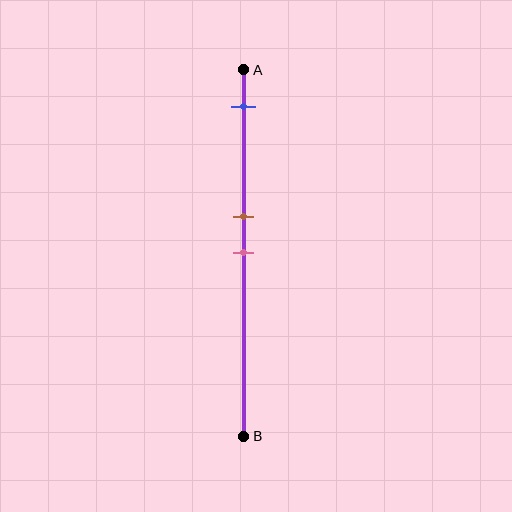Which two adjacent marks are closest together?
The brown and pink marks are the closest adjacent pair.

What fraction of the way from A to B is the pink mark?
The pink mark is approximately 50% (0.5) of the way from A to B.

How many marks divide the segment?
There are 3 marks dividing the segment.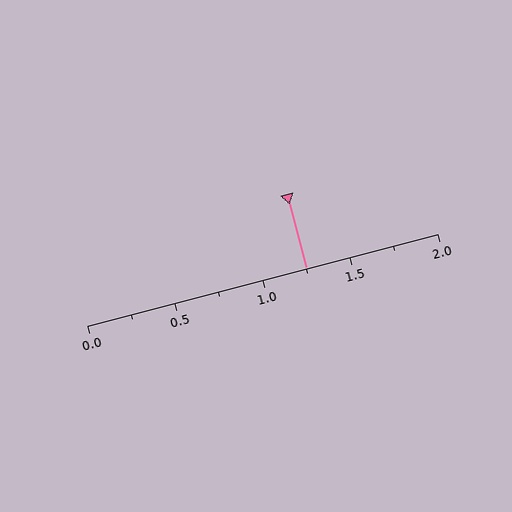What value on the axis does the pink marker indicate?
The marker indicates approximately 1.25.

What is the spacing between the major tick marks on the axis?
The major ticks are spaced 0.5 apart.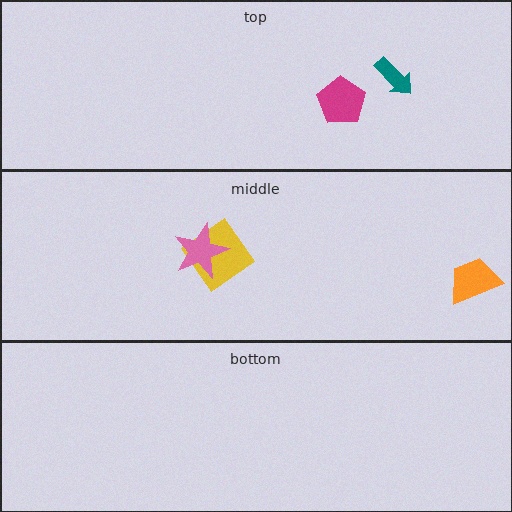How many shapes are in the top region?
2.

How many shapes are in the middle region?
3.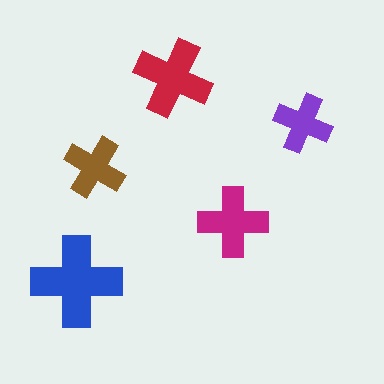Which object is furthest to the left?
The blue cross is leftmost.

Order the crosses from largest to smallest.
the blue one, the red one, the magenta one, the brown one, the purple one.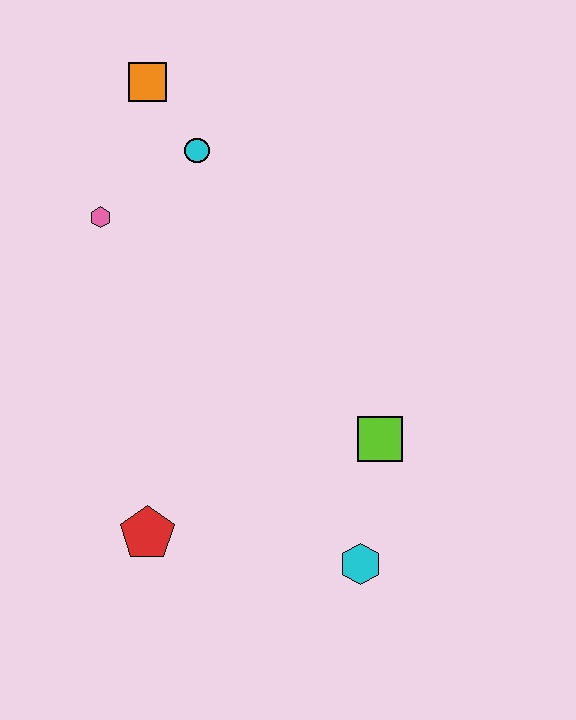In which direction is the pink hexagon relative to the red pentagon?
The pink hexagon is above the red pentagon.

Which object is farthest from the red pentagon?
The orange square is farthest from the red pentagon.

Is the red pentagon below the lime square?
Yes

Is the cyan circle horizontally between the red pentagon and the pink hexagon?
No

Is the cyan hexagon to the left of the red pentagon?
No